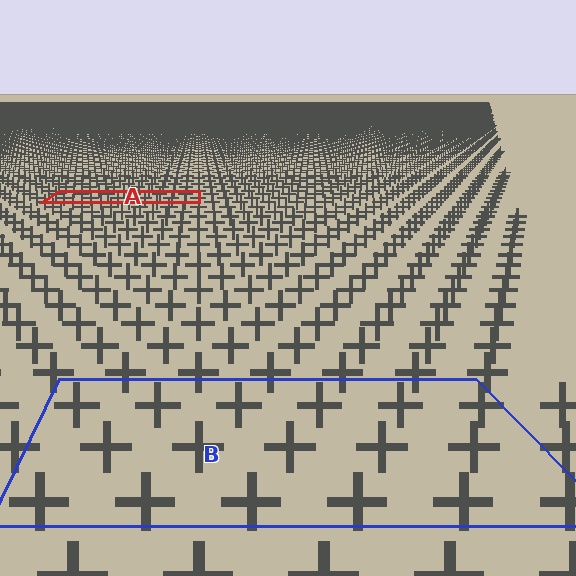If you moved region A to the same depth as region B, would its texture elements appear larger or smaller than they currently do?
They would appear larger. At a closer depth, the same texture elements are projected at a bigger on-screen size.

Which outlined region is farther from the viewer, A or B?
Region A is farther from the viewer — the texture elements inside it appear smaller and more densely packed.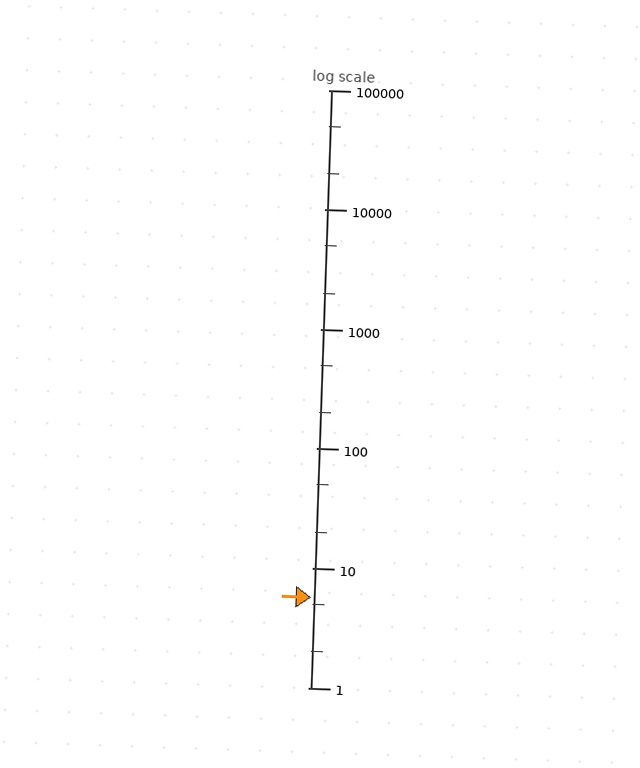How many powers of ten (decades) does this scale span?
The scale spans 5 decades, from 1 to 100000.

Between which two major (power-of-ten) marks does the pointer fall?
The pointer is between 1 and 10.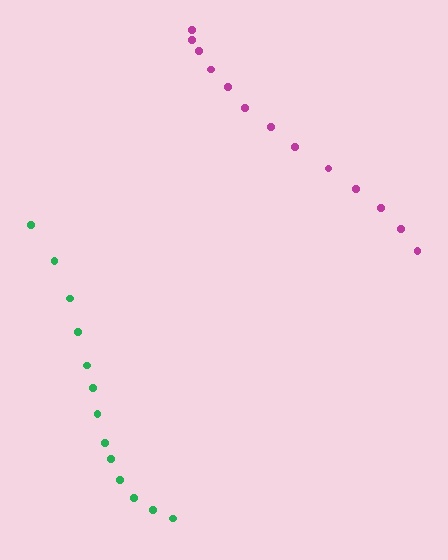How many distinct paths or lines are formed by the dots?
There are 2 distinct paths.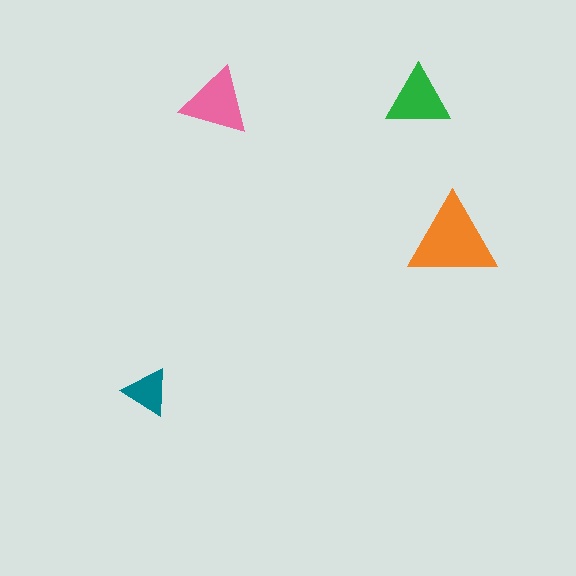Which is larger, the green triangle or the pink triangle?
The pink one.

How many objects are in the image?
There are 4 objects in the image.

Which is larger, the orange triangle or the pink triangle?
The orange one.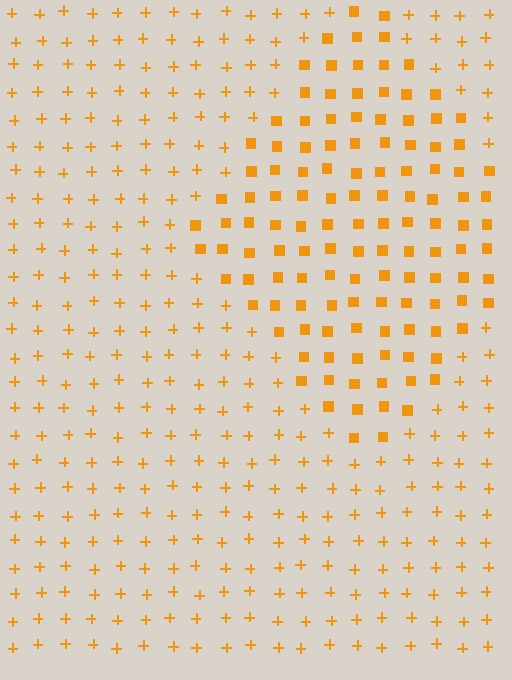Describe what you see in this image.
The image is filled with small orange elements arranged in a uniform grid. A diamond-shaped region contains squares, while the surrounding area contains plus signs. The boundary is defined purely by the change in element shape.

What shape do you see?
I see a diamond.